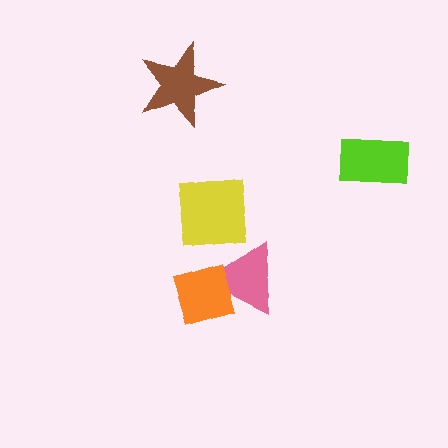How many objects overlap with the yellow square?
1 object overlaps with the yellow square.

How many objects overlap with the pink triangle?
2 objects overlap with the pink triangle.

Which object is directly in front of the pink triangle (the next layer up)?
The yellow square is directly in front of the pink triangle.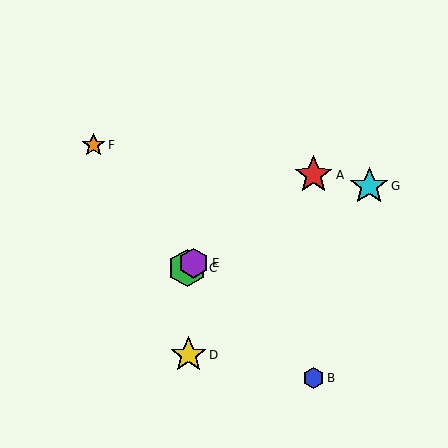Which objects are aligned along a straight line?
Objects A, C, E are aligned along a straight line.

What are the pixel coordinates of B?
Object B is at (313, 378).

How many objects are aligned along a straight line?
3 objects (A, C, E) are aligned along a straight line.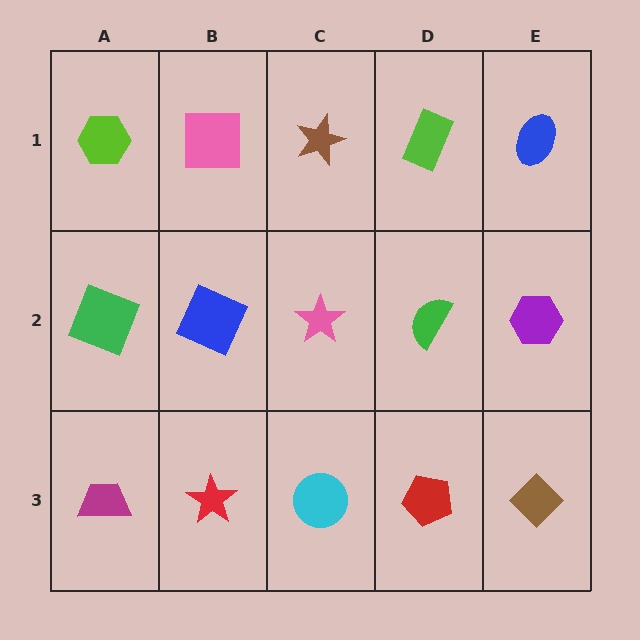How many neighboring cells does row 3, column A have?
2.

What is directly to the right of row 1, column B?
A brown star.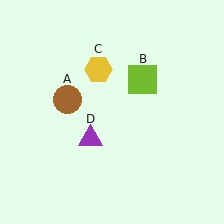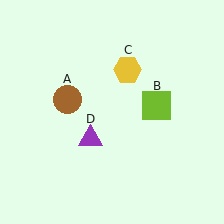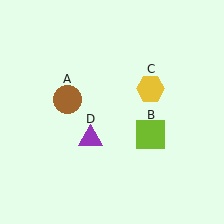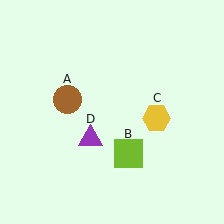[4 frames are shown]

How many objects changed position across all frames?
2 objects changed position: lime square (object B), yellow hexagon (object C).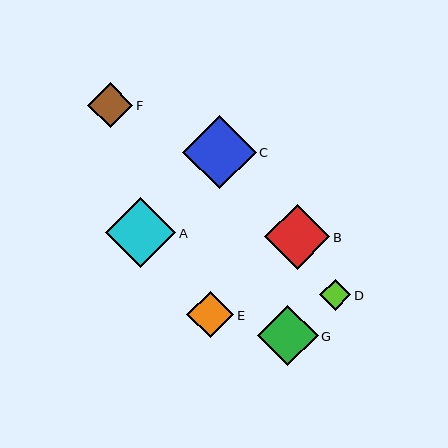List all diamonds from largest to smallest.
From largest to smallest: C, A, B, G, E, F, D.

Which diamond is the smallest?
Diamond D is the smallest with a size of approximately 31 pixels.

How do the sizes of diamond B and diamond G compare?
Diamond B and diamond G are approximately the same size.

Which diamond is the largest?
Diamond C is the largest with a size of approximately 74 pixels.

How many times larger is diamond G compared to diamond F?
Diamond G is approximately 1.3 times the size of diamond F.